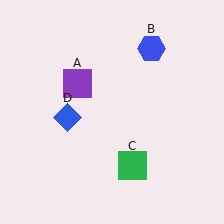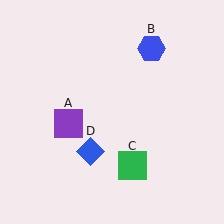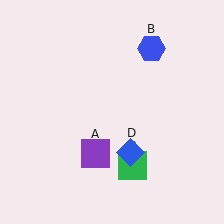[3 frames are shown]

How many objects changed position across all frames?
2 objects changed position: purple square (object A), blue diamond (object D).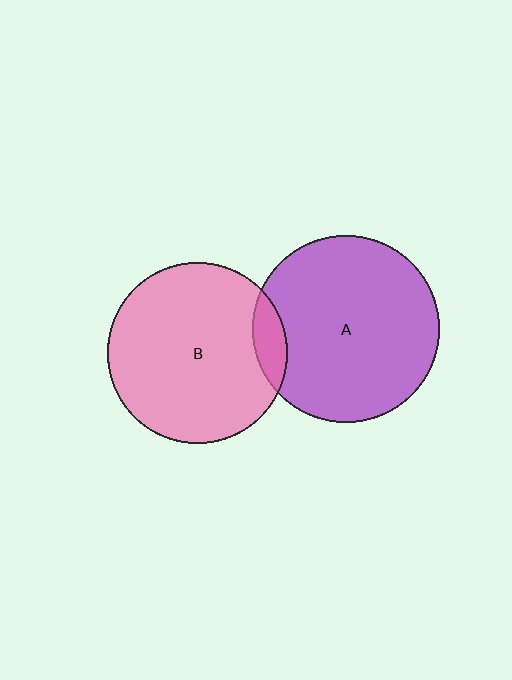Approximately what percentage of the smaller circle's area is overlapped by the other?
Approximately 10%.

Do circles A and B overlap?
Yes.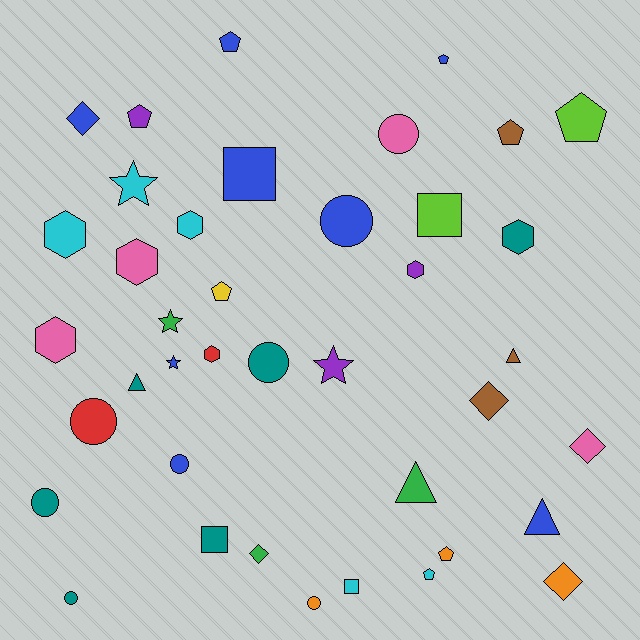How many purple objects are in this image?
There are 3 purple objects.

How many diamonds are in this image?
There are 5 diamonds.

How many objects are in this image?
There are 40 objects.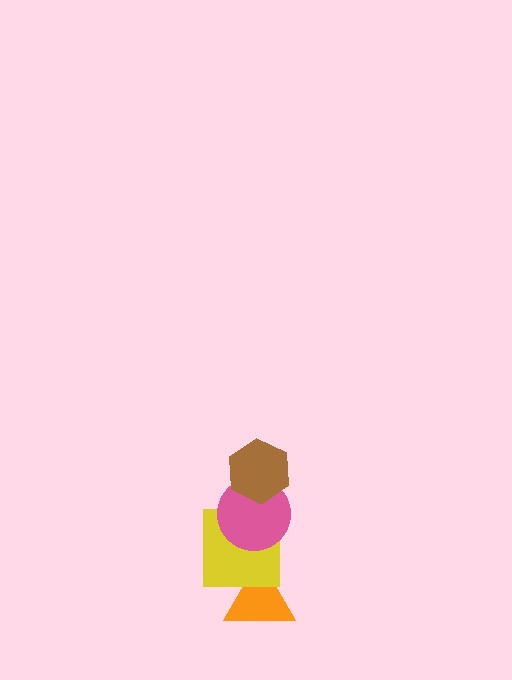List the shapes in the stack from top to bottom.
From top to bottom: the brown hexagon, the pink circle, the yellow square, the orange triangle.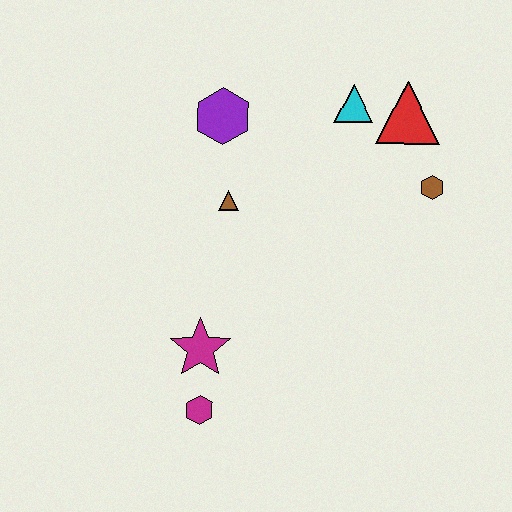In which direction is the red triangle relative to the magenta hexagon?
The red triangle is above the magenta hexagon.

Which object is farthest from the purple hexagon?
The magenta hexagon is farthest from the purple hexagon.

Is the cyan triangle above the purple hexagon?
Yes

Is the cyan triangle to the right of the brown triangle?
Yes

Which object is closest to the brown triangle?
The purple hexagon is closest to the brown triangle.